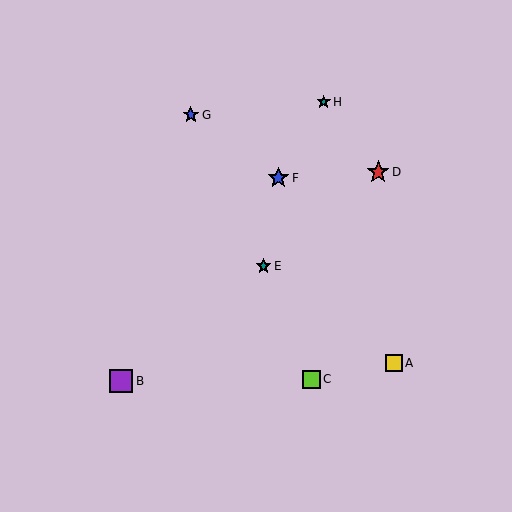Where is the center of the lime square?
The center of the lime square is at (311, 379).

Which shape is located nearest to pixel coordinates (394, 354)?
The yellow square (labeled A) at (394, 363) is nearest to that location.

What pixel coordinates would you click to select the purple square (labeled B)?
Click at (121, 381) to select the purple square B.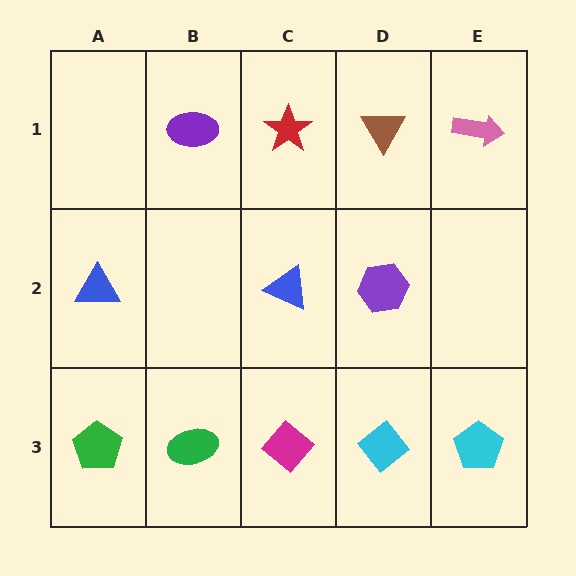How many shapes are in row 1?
4 shapes.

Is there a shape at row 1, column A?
No, that cell is empty.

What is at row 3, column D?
A cyan diamond.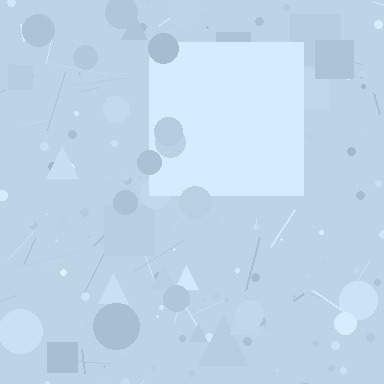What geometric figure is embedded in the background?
A square is embedded in the background.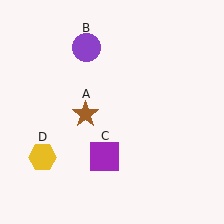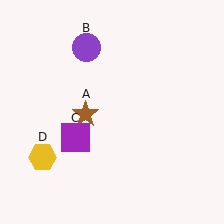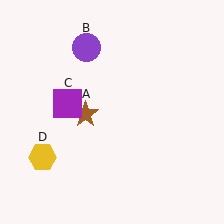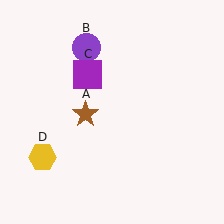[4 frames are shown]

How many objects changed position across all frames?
1 object changed position: purple square (object C).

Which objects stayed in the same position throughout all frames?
Brown star (object A) and purple circle (object B) and yellow hexagon (object D) remained stationary.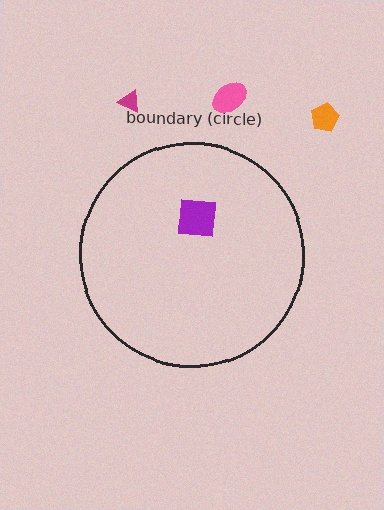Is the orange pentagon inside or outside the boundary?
Outside.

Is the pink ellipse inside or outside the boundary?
Outside.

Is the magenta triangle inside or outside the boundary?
Outside.